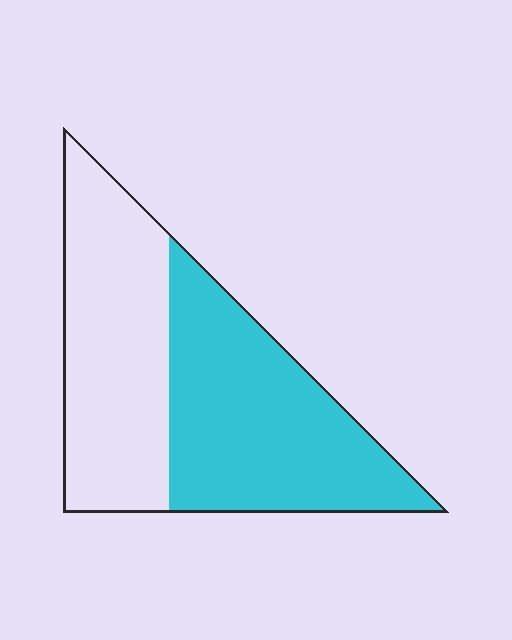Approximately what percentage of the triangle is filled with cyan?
Approximately 55%.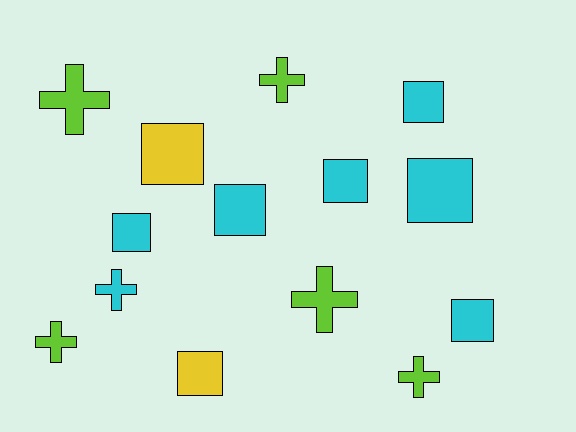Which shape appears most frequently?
Square, with 8 objects.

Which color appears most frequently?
Cyan, with 7 objects.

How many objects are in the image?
There are 14 objects.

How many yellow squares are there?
There are 2 yellow squares.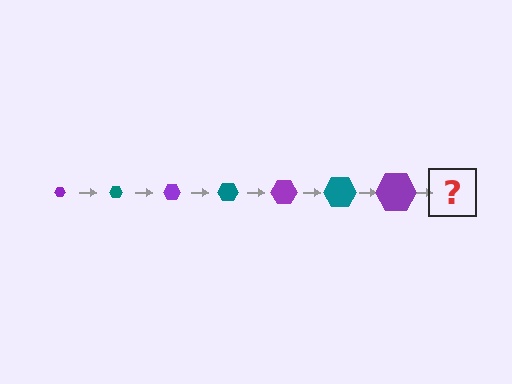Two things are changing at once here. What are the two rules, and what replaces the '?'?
The two rules are that the hexagon grows larger each step and the color cycles through purple and teal. The '?' should be a teal hexagon, larger than the previous one.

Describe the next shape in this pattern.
It should be a teal hexagon, larger than the previous one.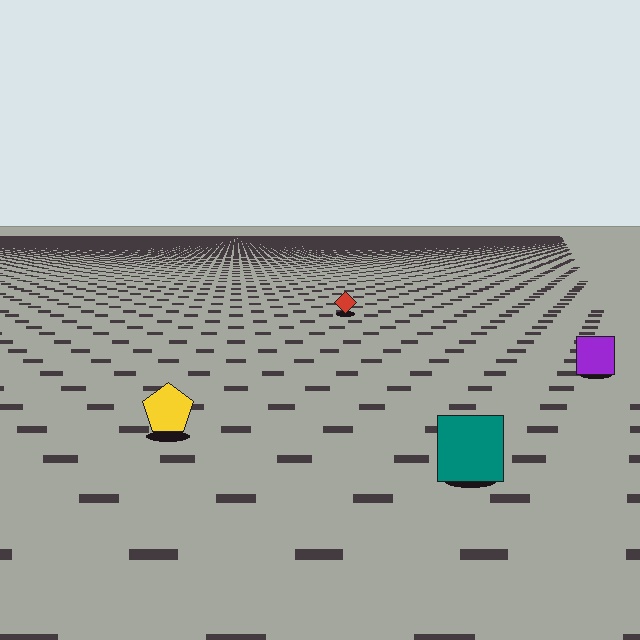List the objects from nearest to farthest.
From nearest to farthest: the teal square, the yellow pentagon, the purple square, the red diamond.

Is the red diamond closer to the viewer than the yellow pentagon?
No. The yellow pentagon is closer — you can tell from the texture gradient: the ground texture is coarser near it.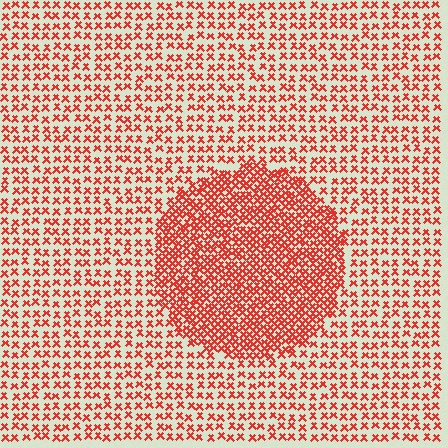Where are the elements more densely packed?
The elements are more densely packed inside the circle boundary.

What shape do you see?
I see a circle.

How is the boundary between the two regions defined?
The boundary is defined by a change in element density (approximately 2.1x ratio). All elements are the same color, size, and shape.